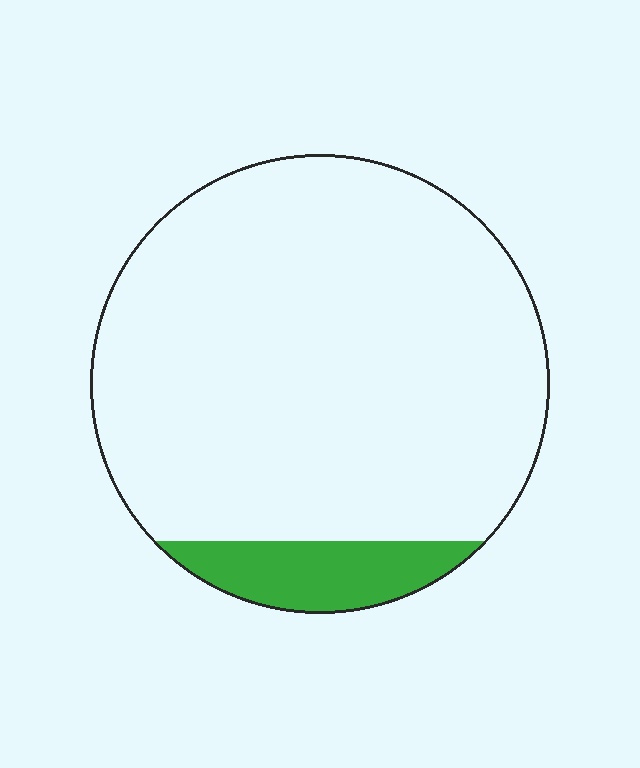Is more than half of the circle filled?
No.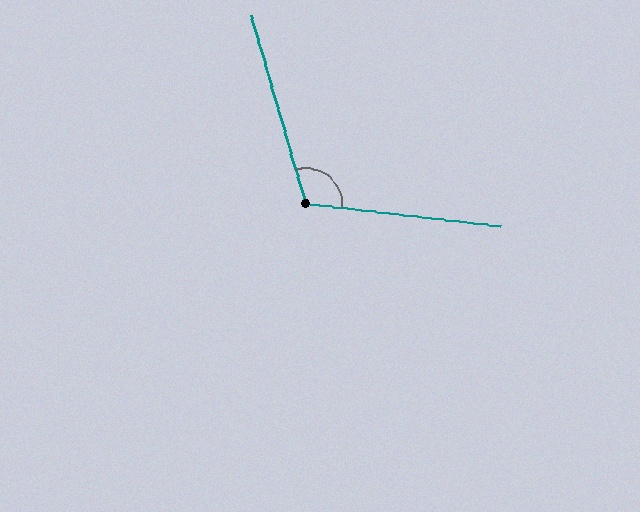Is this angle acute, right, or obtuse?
It is obtuse.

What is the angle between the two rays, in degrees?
Approximately 112 degrees.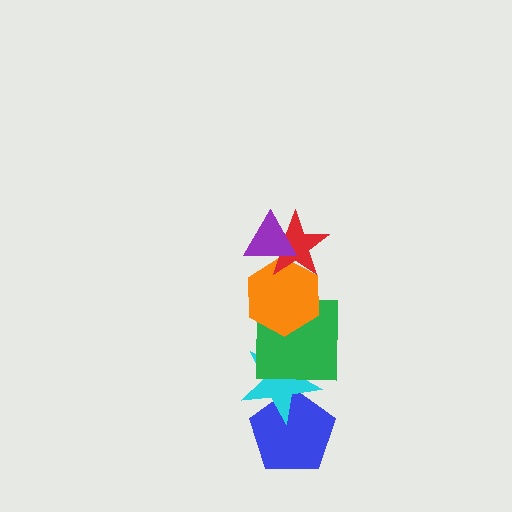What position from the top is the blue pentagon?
The blue pentagon is 6th from the top.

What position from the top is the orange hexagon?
The orange hexagon is 3rd from the top.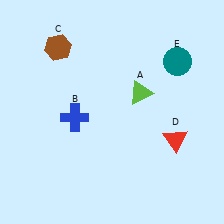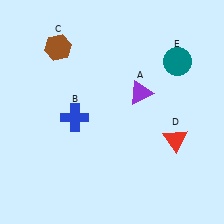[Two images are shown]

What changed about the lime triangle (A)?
In Image 1, A is lime. In Image 2, it changed to purple.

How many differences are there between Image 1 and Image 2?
There is 1 difference between the two images.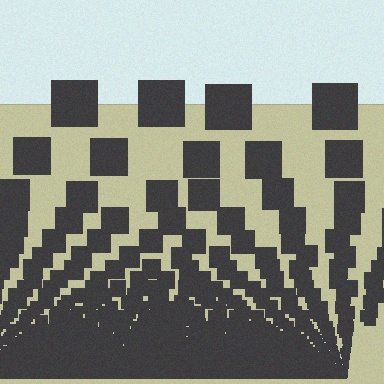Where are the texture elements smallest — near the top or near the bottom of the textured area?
Near the bottom.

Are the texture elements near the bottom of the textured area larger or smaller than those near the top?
Smaller. The gradient is inverted — elements near the bottom are smaller and denser.